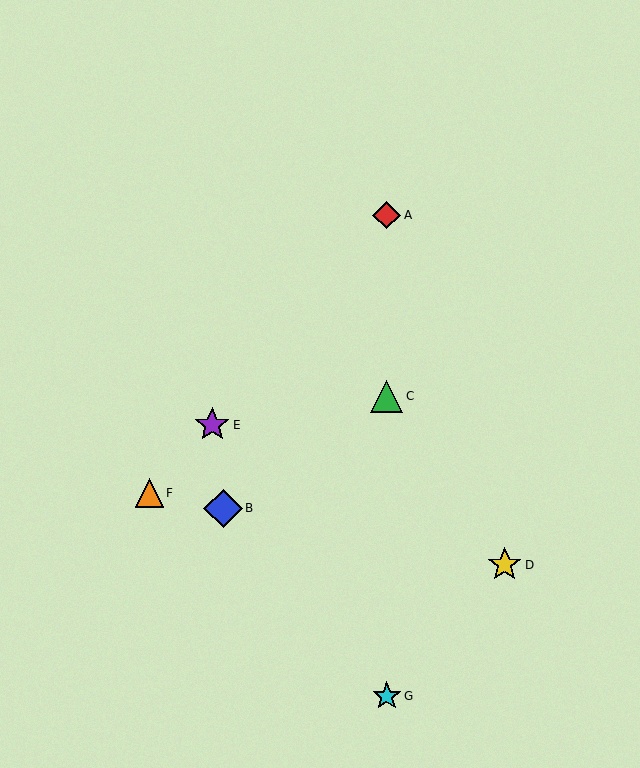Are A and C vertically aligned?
Yes, both are at x≈387.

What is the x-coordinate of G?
Object G is at x≈387.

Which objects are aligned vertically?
Objects A, C, G are aligned vertically.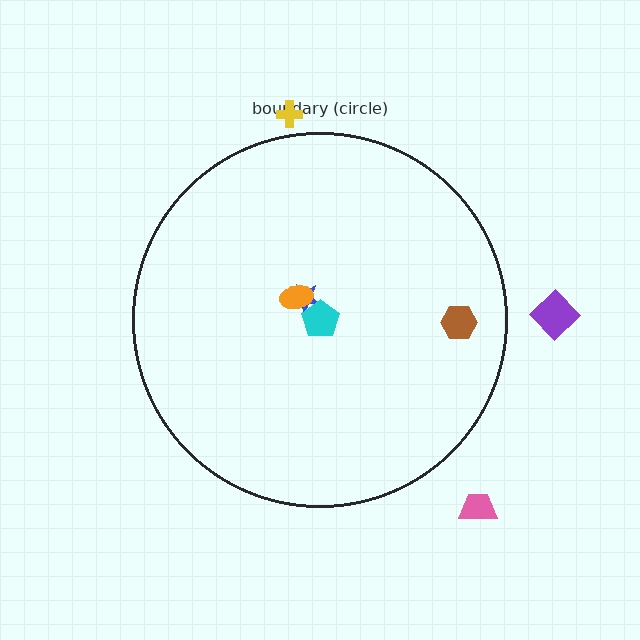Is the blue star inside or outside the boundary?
Inside.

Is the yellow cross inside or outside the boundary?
Outside.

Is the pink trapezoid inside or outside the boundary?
Outside.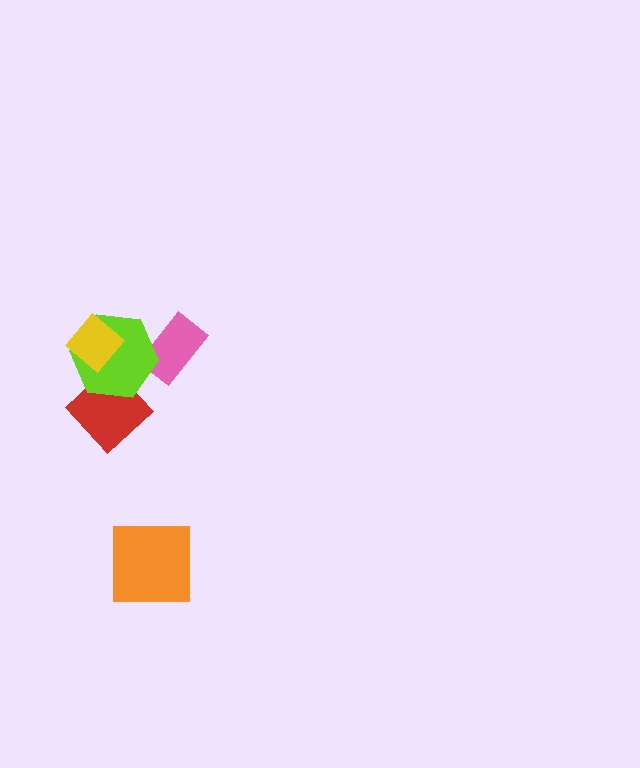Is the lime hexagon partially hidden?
Yes, it is partially covered by another shape.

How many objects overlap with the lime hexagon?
3 objects overlap with the lime hexagon.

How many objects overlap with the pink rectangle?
1 object overlaps with the pink rectangle.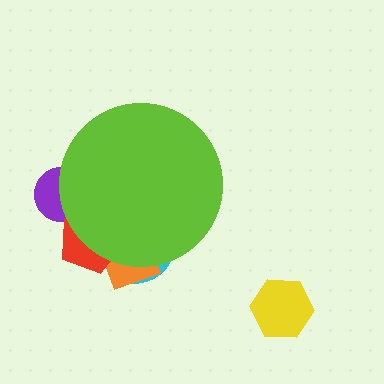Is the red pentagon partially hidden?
Yes, the red pentagon is partially hidden behind the lime circle.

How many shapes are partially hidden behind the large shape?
4 shapes are partially hidden.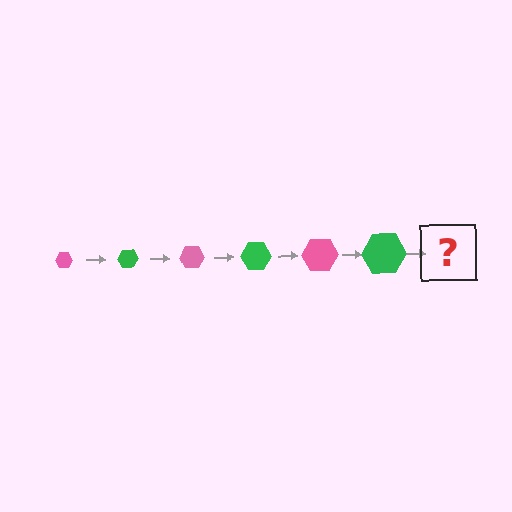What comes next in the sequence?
The next element should be a pink hexagon, larger than the previous one.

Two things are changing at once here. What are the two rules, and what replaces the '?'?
The two rules are that the hexagon grows larger each step and the color cycles through pink and green. The '?' should be a pink hexagon, larger than the previous one.